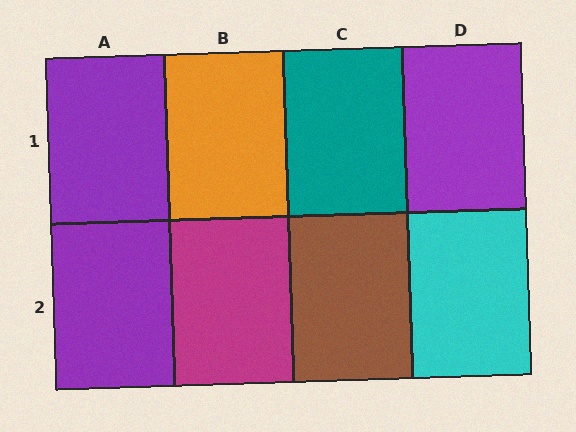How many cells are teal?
1 cell is teal.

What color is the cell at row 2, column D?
Cyan.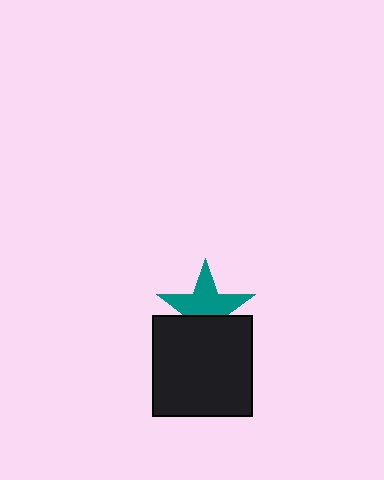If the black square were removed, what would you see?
You would see the complete teal star.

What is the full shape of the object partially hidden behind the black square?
The partially hidden object is a teal star.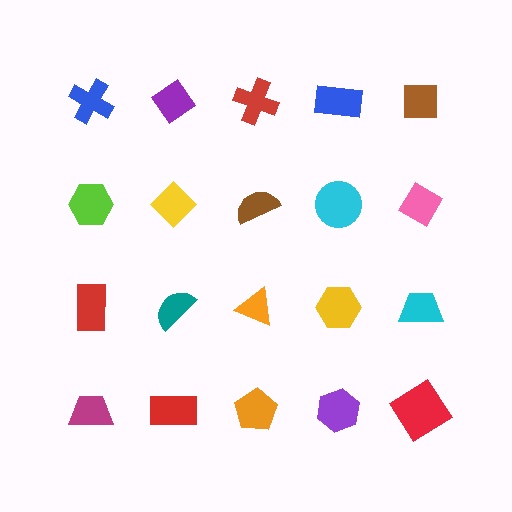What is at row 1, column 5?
A brown square.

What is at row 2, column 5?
A pink diamond.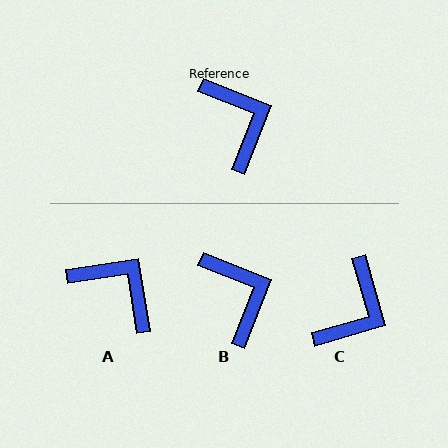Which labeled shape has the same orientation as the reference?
B.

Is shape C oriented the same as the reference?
No, it is off by about 52 degrees.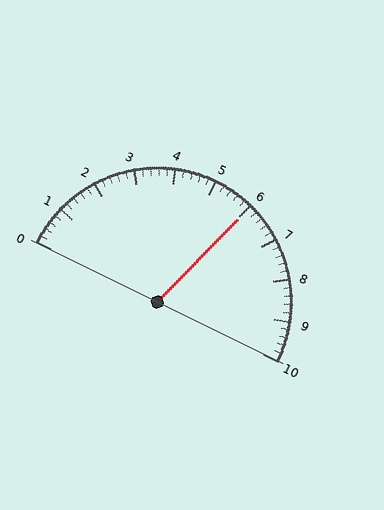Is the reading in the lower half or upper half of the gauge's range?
The reading is in the upper half of the range (0 to 10).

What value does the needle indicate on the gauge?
The needle indicates approximately 6.0.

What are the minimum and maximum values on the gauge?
The gauge ranges from 0 to 10.